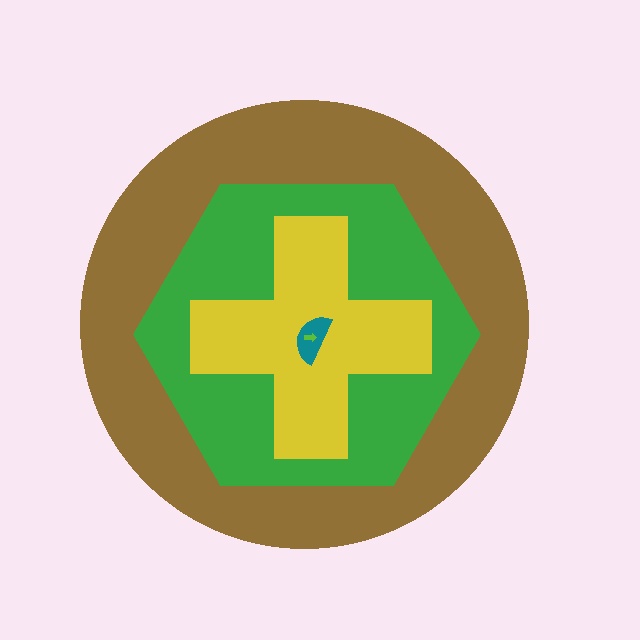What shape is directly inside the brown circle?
The green hexagon.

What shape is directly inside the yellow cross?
The teal semicircle.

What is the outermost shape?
The brown circle.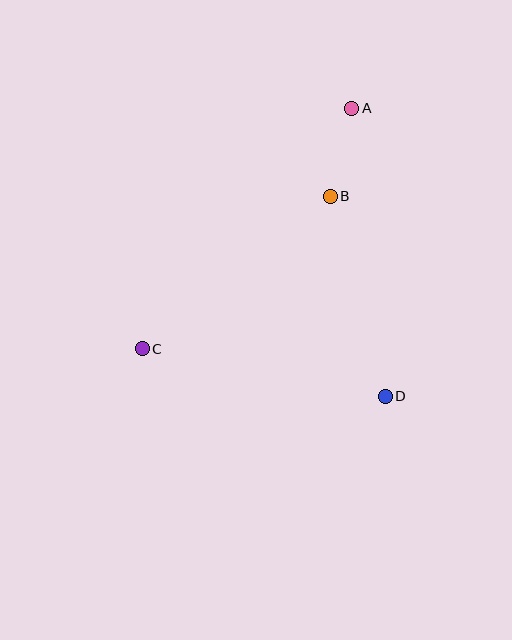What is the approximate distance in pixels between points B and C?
The distance between B and C is approximately 242 pixels.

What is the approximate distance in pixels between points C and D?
The distance between C and D is approximately 247 pixels.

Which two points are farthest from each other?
Points A and C are farthest from each other.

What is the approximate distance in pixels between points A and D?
The distance between A and D is approximately 290 pixels.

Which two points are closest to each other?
Points A and B are closest to each other.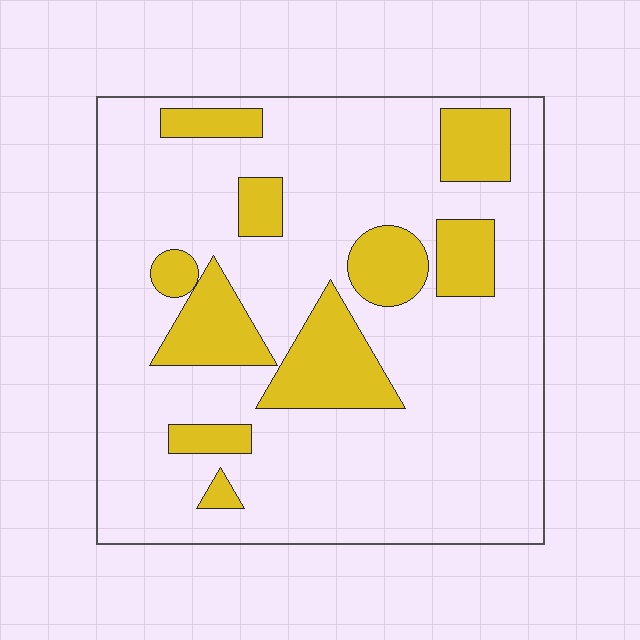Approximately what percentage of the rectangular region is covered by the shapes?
Approximately 20%.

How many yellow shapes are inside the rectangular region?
10.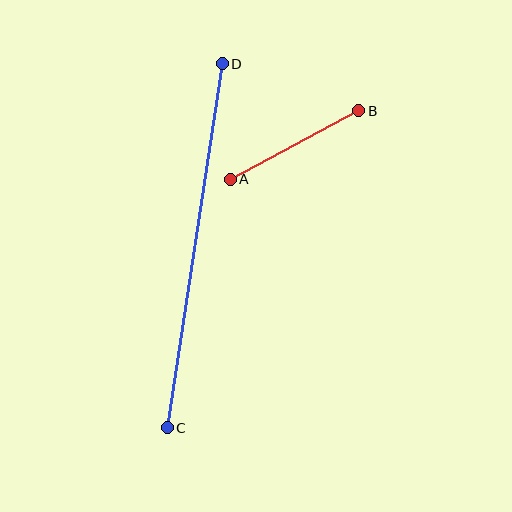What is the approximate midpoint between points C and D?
The midpoint is at approximately (195, 246) pixels.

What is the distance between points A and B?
The distance is approximately 145 pixels.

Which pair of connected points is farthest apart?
Points C and D are farthest apart.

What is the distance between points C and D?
The distance is approximately 368 pixels.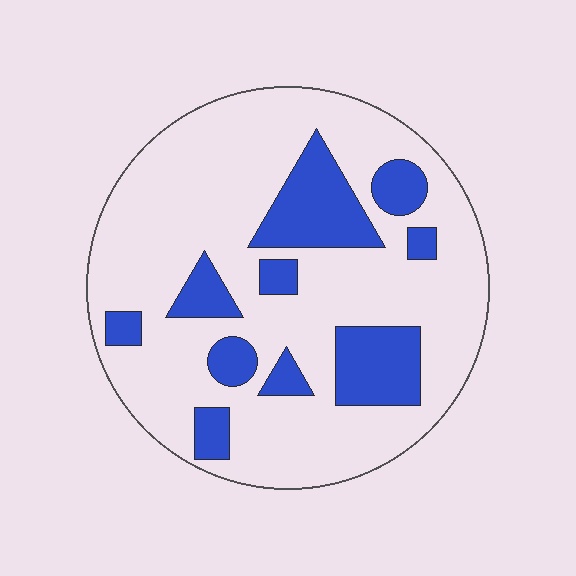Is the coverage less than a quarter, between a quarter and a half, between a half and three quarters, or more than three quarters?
Less than a quarter.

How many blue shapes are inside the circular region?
10.